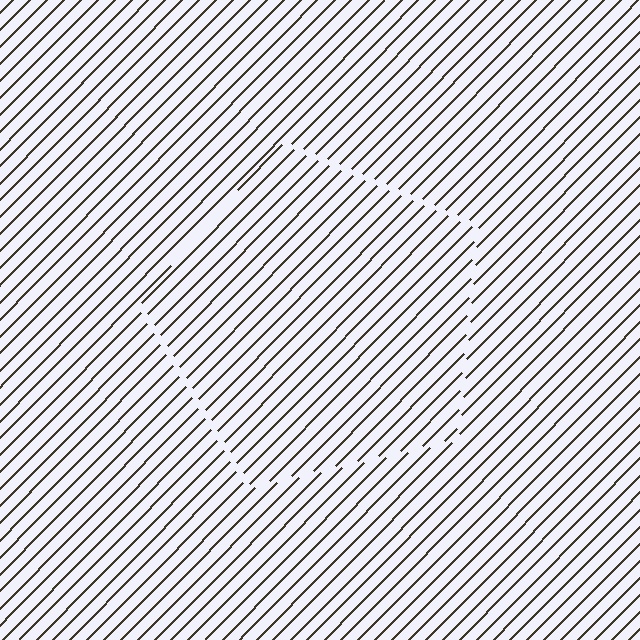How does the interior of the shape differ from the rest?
The interior of the shape contains the same grating, shifted by half a period — the contour is defined by the phase discontinuity where line-ends from the inner and outer gratings abut.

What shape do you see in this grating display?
An illusory pentagon. The interior of the shape contains the same grating, shifted by half a period — the contour is defined by the phase discontinuity where line-ends from the inner and outer gratings abut.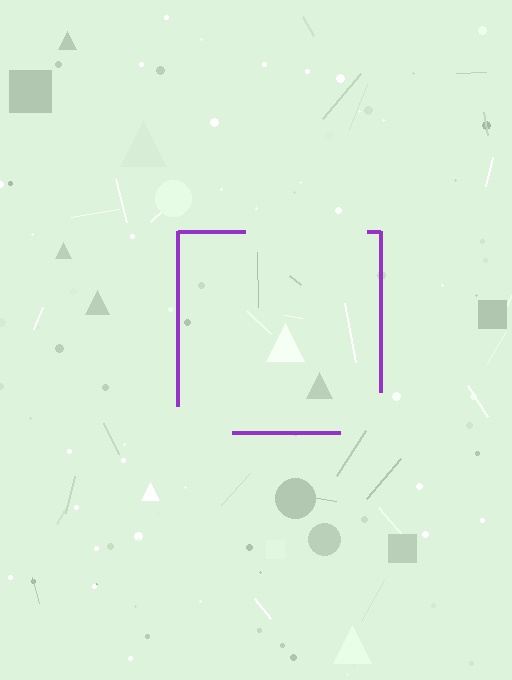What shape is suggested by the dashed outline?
The dashed outline suggests a square.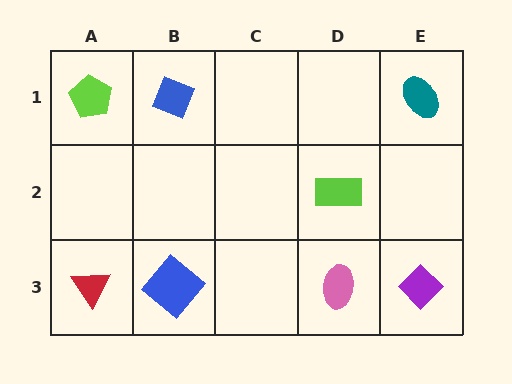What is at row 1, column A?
A lime pentagon.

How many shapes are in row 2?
1 shape.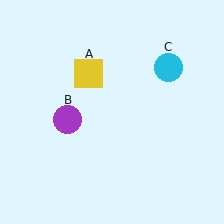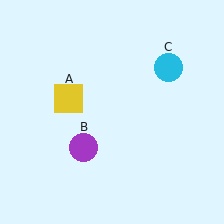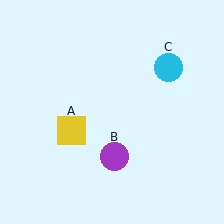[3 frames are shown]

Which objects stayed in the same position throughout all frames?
Cyan circle (object C) remained stationary.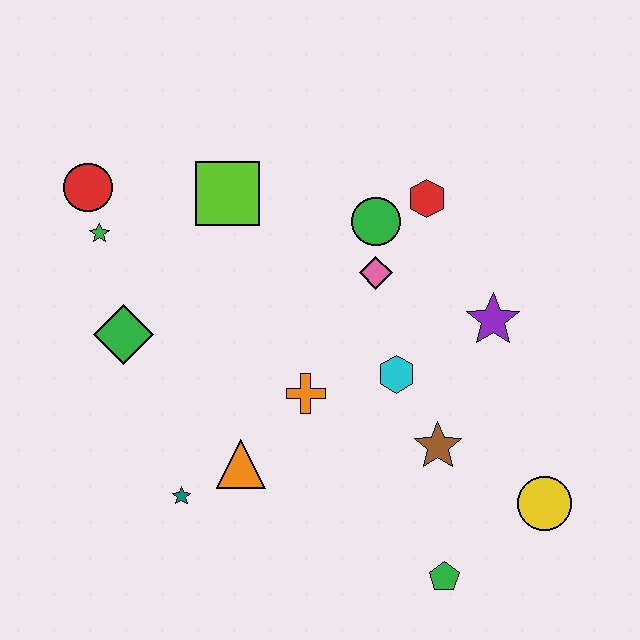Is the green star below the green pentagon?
No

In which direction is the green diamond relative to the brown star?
The green diamond is to the left of the brown star.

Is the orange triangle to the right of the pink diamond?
No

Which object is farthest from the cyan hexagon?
The red circle is farthest from the cyan hexagon.